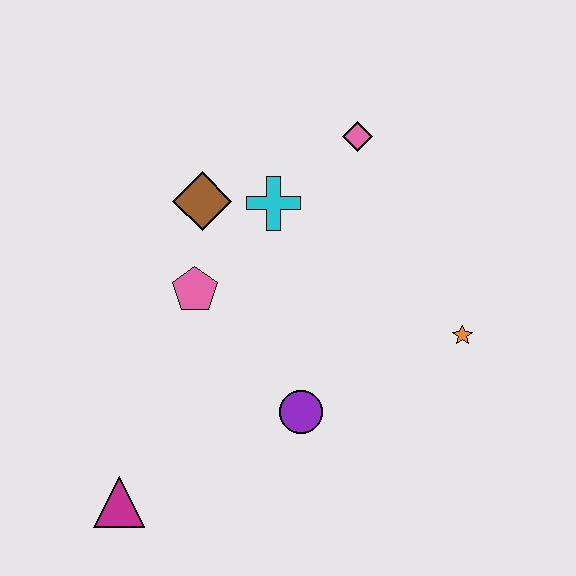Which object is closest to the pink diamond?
The cyan cross is closest to the pink diamond.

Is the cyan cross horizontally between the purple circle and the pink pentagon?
Yes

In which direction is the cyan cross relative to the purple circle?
The cyan cross is above the purple circle.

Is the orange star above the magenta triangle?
Yes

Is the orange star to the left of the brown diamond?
No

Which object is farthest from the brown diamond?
The magenta triangle is farthest from the brown diamond.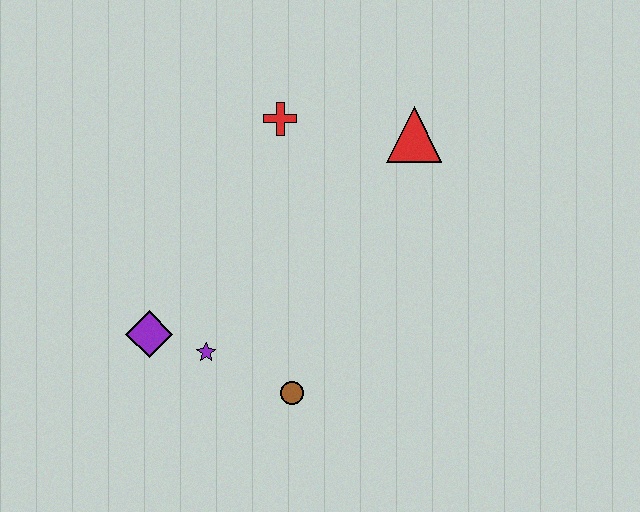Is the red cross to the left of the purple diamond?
No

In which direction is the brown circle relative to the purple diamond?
The brown circle is to the right of the purple diamond.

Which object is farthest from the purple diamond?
The red triangle is farthest from the purple diamond.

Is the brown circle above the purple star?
No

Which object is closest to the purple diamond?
The purple star is closest to the purple diamond.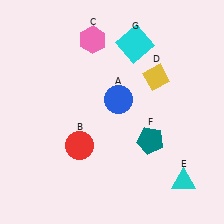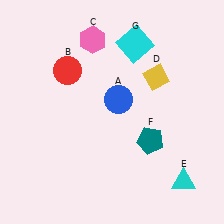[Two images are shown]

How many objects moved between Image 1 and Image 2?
1 object moved between the two images.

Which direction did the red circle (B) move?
The red circle (B) moved up.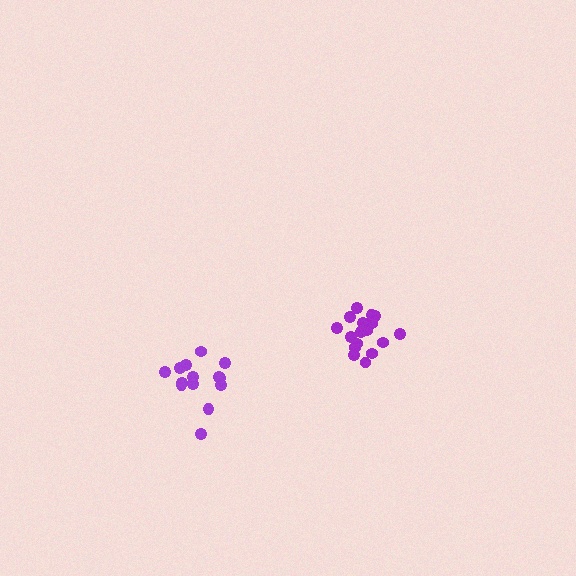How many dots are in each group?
Group 1: 17 dots, Group 2: 14 dots (31 total).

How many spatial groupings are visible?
There are 2 spatial groupings.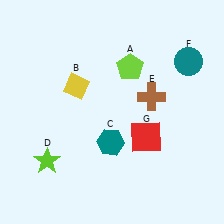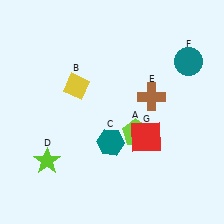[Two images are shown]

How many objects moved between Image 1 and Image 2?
1 object moved between the two images.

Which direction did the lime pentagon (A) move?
The lime pentagon (A) moved down.